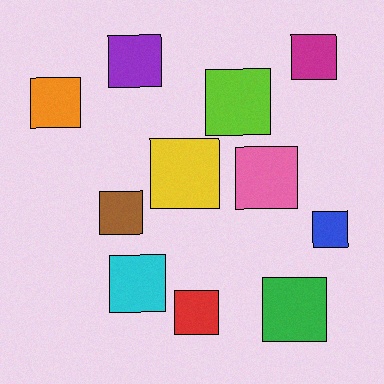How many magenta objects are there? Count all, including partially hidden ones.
There is 1 magenta object.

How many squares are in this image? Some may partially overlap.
There are 11 squares.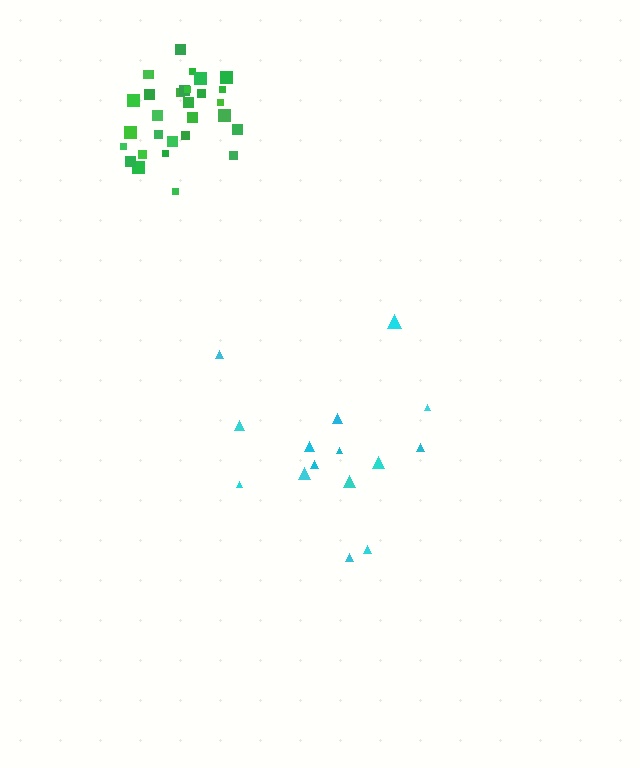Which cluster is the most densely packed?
Green.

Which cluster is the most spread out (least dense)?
Cyan.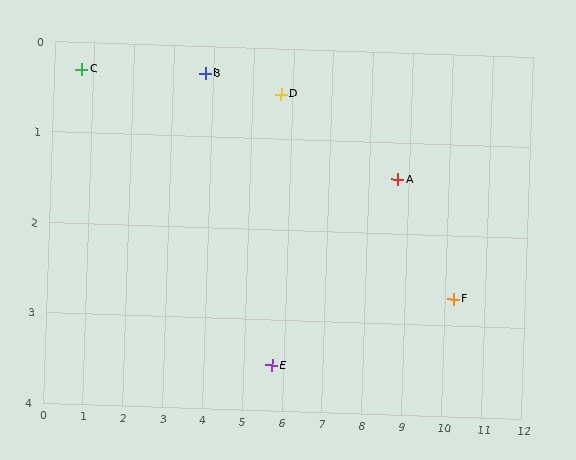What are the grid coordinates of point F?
Point F is at approximately (10.2, 2.7).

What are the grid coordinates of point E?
Point E is at approximately (5.7, 3.5).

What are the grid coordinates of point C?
Point C is at approximately (0.7, 0.3).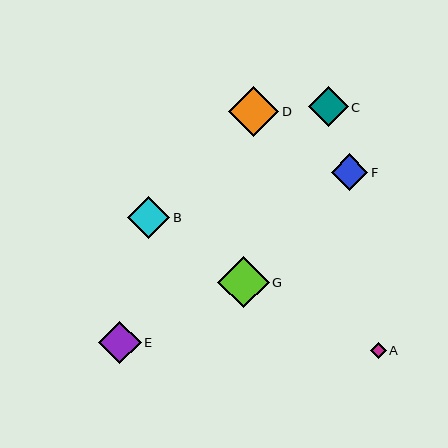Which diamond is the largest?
Diamond G is the largest with a size of approximately 51 pixels.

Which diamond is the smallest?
Diamond A is the smallest with a size of approximately 16 pixels.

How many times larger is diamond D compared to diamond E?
Diamond D is approximately 1.2 times the size of diamond E.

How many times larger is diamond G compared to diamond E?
Diamond G is approximately 1.2 times the size of diamond E.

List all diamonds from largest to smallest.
From largest to smallest: G, D, E, B, C, F, A.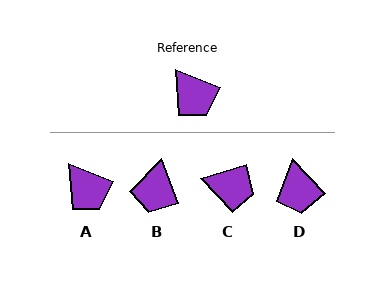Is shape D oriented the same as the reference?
No, it is off by about 25 degrees.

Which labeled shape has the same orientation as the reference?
A.